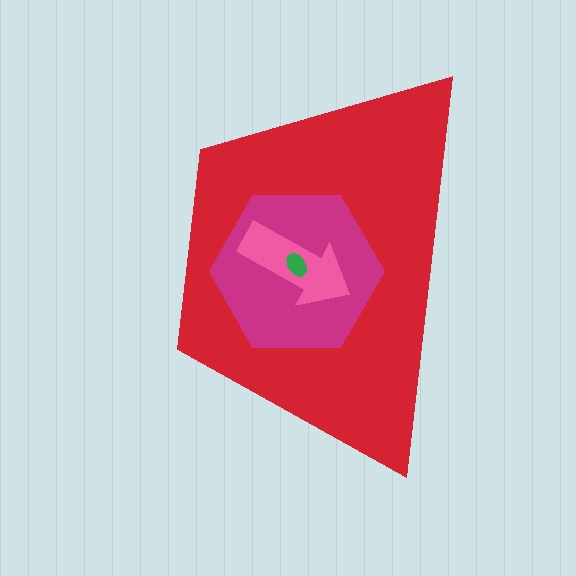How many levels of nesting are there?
4.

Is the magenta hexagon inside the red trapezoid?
Yes.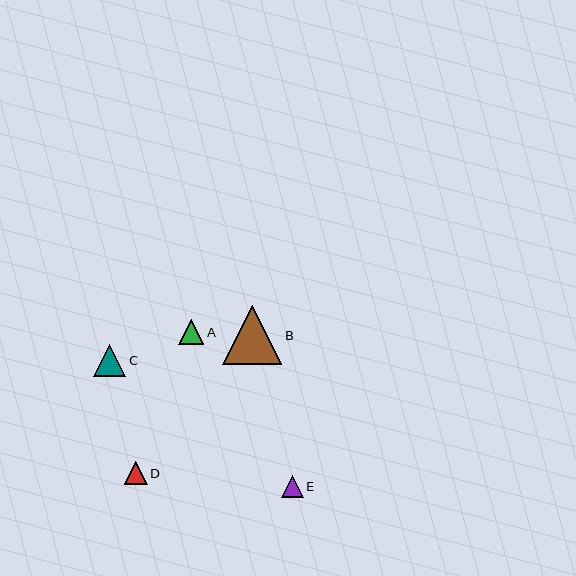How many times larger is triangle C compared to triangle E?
Triangle C is approximately 1.5 times the size of triangle E.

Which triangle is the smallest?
Triangle E is the smallest with a size of approximately 22 pixels.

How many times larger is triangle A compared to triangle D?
Triangle A is approximately 1.1 times the size of triangle D.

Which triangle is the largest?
Triangle B is the largest with a size of approximately 59 pixels.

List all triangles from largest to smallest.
From largest to smallest: B, C, A, D, E.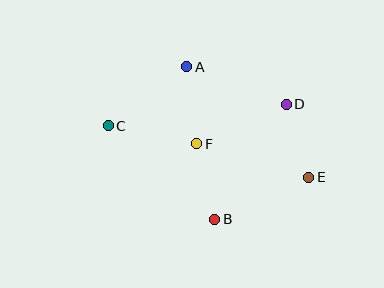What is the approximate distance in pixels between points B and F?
The distance between B and F is approximately 78 pixels.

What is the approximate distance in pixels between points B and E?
The distance between B and E is approximately 103 pixels.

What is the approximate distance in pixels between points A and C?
The distance between A and C is approximately 98 pixels.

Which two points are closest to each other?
Points D and E are closest to each other.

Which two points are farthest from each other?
Points C and E are farthest from each other.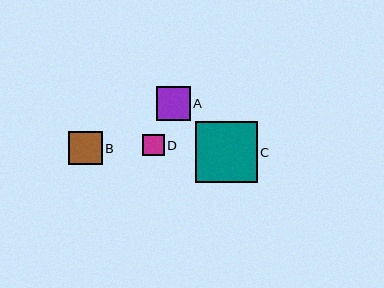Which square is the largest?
Square C is the largest with a size of approximately 62 pixels.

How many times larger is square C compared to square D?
Square C is approximately 2.8 times the size of square D.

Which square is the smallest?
Square D is the smallest with a size of approximately 22 pixels.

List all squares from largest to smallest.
From largest to smallest: C, B, A, D.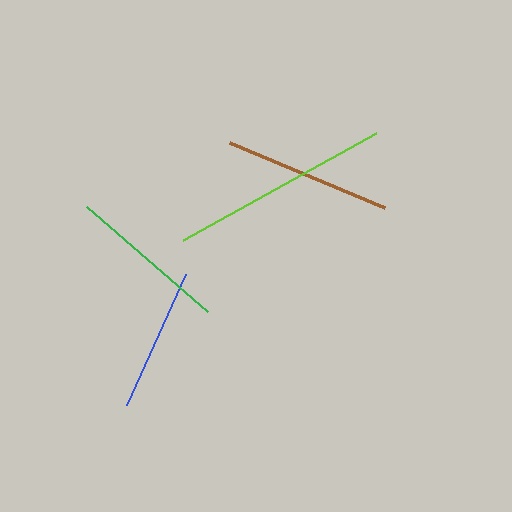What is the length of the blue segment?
The blue segment is approximately 144 pixels long.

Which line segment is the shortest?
The blue line is the shortest at approximately 144 pixels.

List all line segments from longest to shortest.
From longest to shortest: lime, brown, green, blue.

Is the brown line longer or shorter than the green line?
The brown line is longer than the green line.